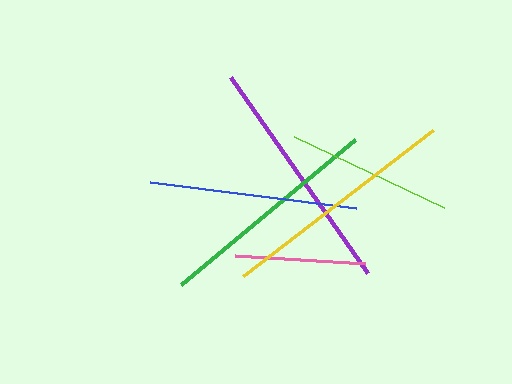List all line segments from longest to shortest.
From longest to shortest: yellow, purple, green, blue, lime, pink.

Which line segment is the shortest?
The pink line is the shortest at approximately 131 pixels.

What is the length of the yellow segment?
The yellow segment is approximately 240 pixels long.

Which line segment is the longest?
The yellow line is the longest at approximately 240 pixels.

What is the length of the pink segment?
The pink segment is approximately 131 pixels long.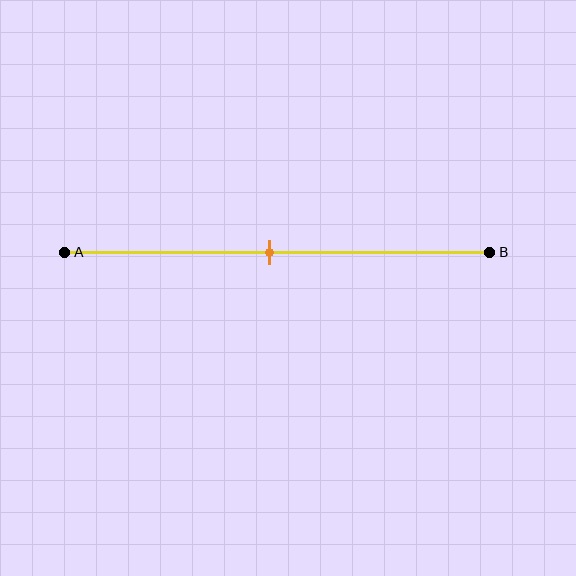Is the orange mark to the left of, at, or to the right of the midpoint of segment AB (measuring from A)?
The orange mark is approximately at the midpoint of segment AB.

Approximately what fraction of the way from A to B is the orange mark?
The orange mark is approximately 50% of the way from A to B.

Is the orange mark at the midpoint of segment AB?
Yes, the mark is approximately at the midpoint.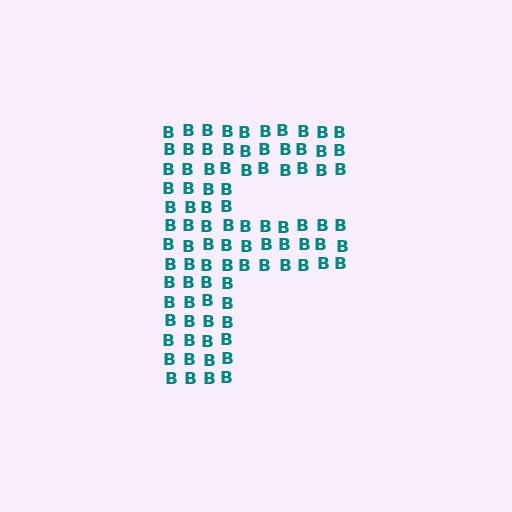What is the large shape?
The large shape is the letter F.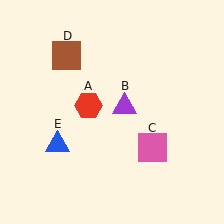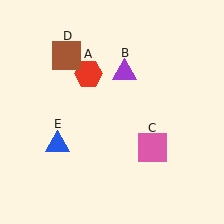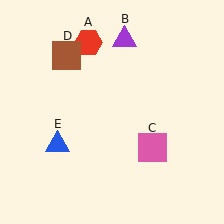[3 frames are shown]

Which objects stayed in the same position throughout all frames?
Pink square (object C) and brown square (object D) and blue triangle (object E) remained stationary.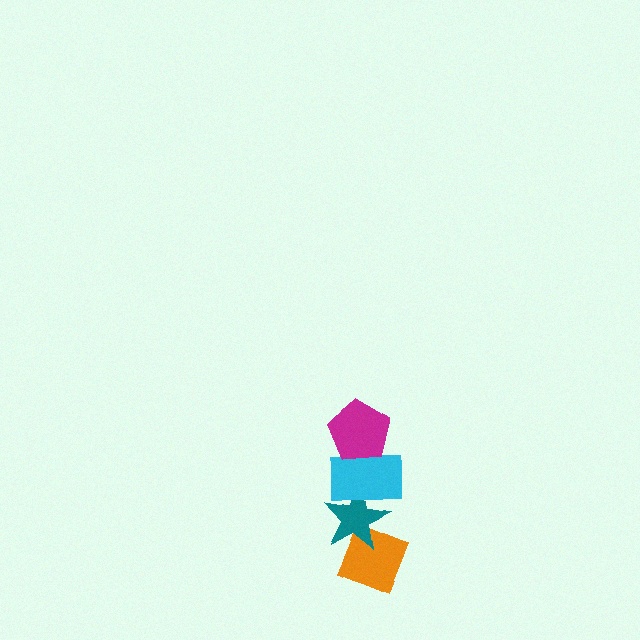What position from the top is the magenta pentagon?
The magenta pentagon is 1st from the top.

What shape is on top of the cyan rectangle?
The magenta pentagon is on top of the cyan rectangle.